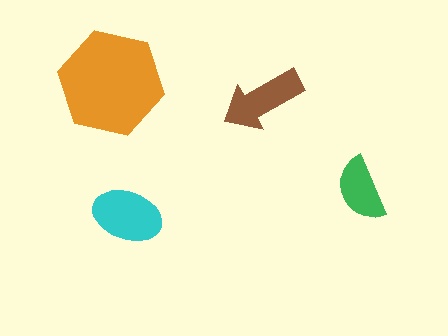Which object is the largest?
The orange hexagon.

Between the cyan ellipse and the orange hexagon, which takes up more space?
The orange hexagon.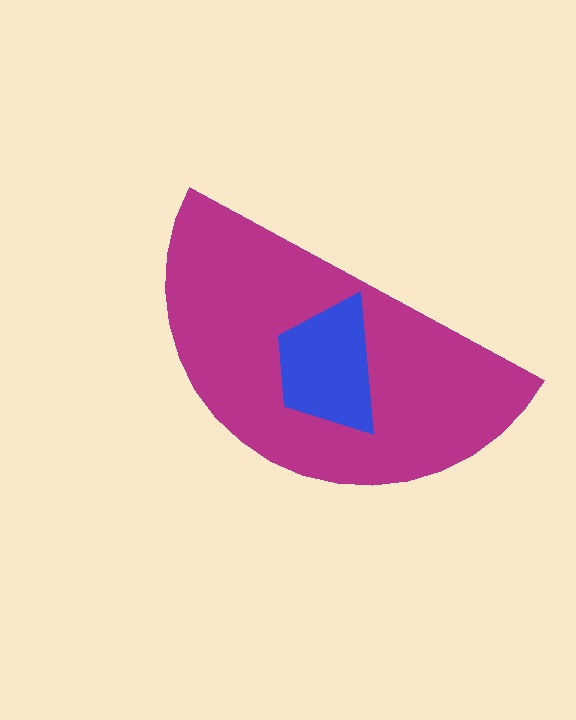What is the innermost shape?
The blue trapezoid.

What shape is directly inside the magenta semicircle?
The blue trapezoid.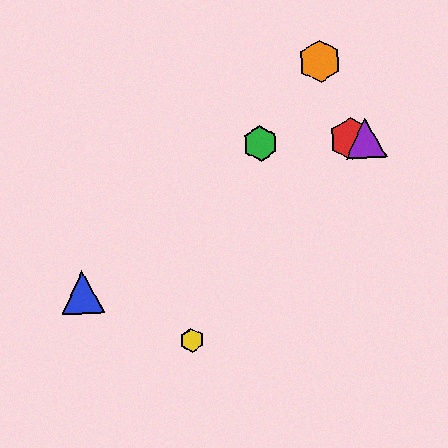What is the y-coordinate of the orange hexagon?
The orange hexagon is at y≈61.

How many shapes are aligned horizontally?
3 shapes (the red hexagon, the green hexagon, the purple triangle) are aligned horizontally.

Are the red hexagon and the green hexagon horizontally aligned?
Yes, both are at y≈139.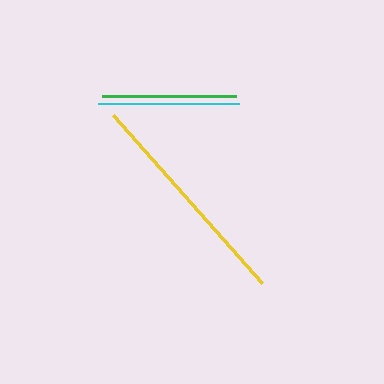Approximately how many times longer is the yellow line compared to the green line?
The yellow line is approximately 1.7 times the length of the green line.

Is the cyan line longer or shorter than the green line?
The cyan line is longer than the green line.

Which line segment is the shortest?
The green line is the shortest at approximately 134 pixels.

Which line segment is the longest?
The yellow line is the longest at approximately 223 pixels.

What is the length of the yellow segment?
The yellow segment is approximately 223 pixels long.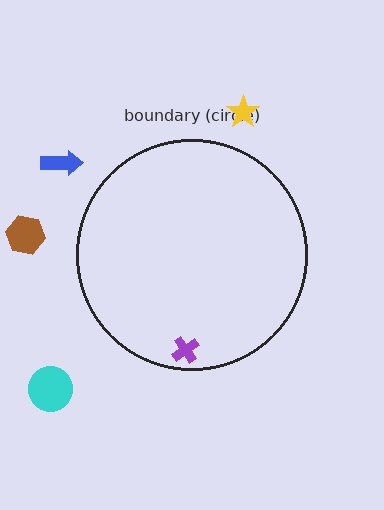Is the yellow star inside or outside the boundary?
Outside.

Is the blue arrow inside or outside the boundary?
Outside.